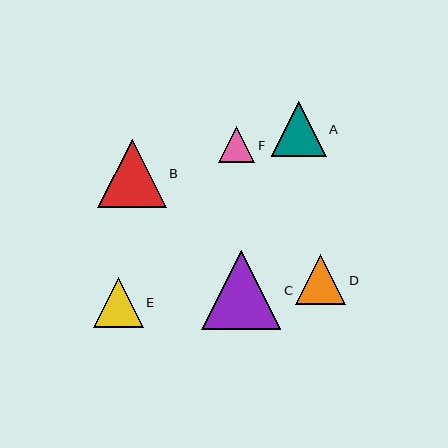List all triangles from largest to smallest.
From largest to smallest: C, B, A, D, E, F.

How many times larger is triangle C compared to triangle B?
Triangle C is approximately 1.2 times the size of triangle B.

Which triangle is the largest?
Triangle C is the largest with a size of approximately 80 pixels.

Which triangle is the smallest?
Triangle F is the smallest with a size of approximately 36 pixels.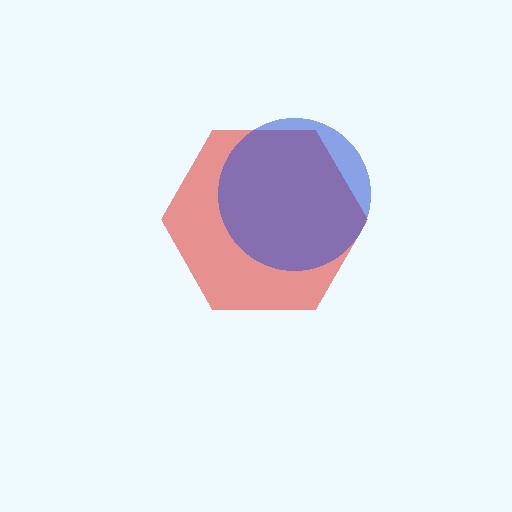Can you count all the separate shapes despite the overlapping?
Yes, there are 2 separate shapes.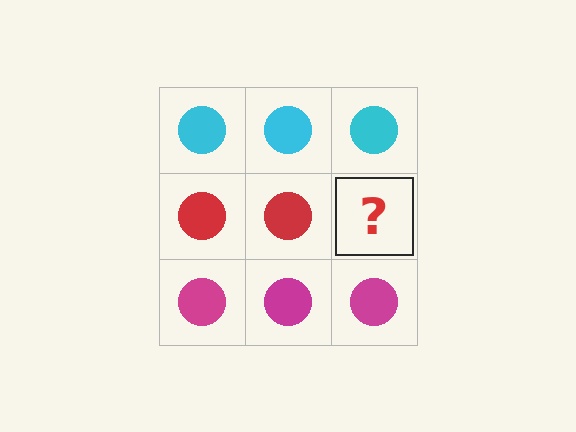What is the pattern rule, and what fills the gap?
The rule is that each row has a consistent color. The gap should be filled with a red circle.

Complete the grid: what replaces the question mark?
The question mark should be replaced with a red circle.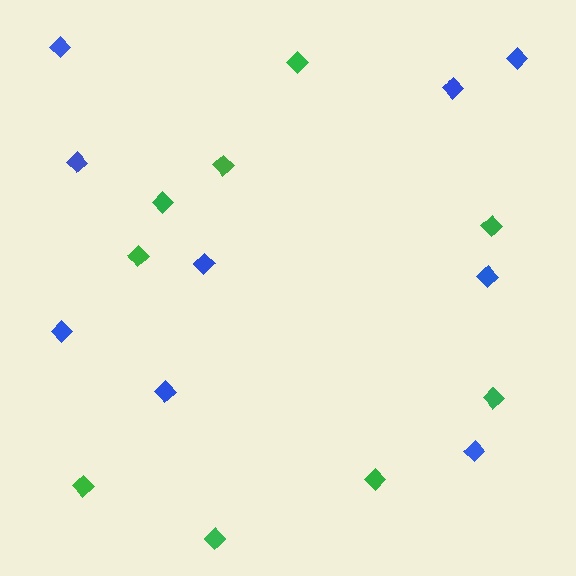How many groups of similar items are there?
There are 2 groups: one group of green diamonds (9) and one group of blue diamonds (9).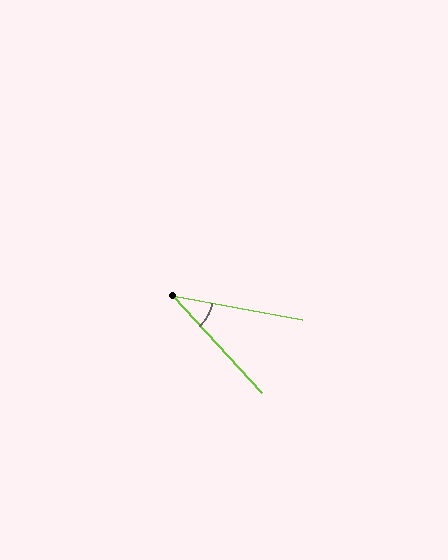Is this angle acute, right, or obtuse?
It is acute.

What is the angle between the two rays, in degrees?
Approximately 37 degrees.